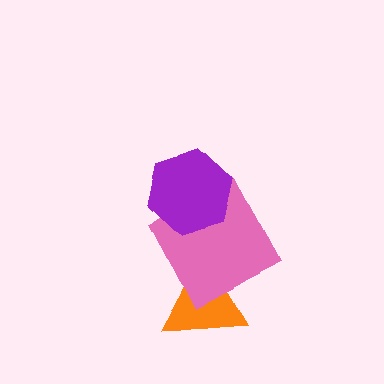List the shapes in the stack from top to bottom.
From top to bottom: the purple hexagon, the pink square, the orange triangle.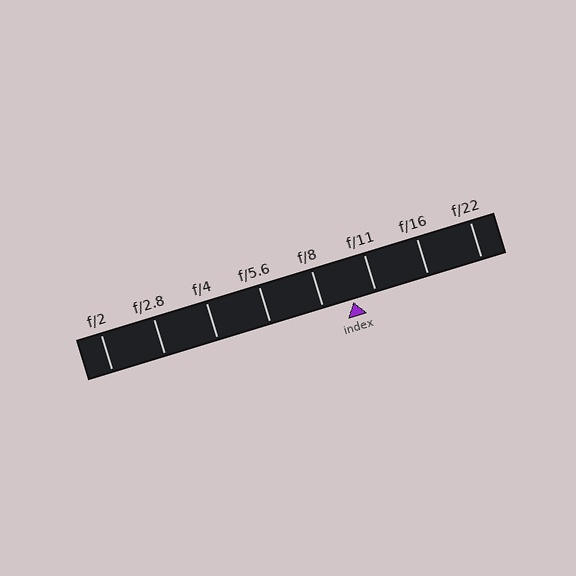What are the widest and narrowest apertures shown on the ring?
The widest aperture shown is f/2 and the narrowest is f/22.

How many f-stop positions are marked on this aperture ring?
There are 8 f-stop positions marked.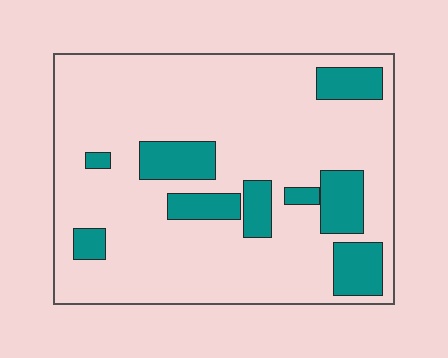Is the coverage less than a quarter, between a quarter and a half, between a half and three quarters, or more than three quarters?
Less than a quarter.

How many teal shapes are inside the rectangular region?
9.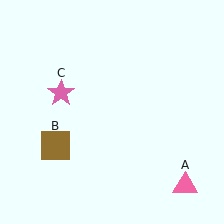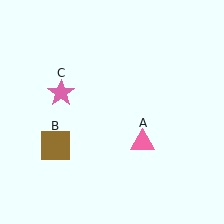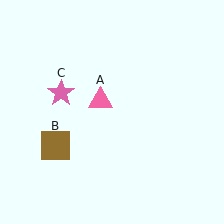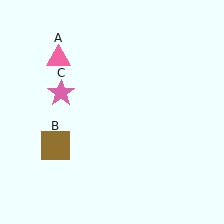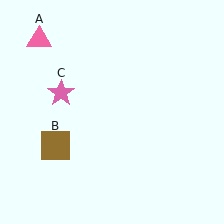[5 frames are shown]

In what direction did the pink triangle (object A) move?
The pink triangle (object A) moved up and to the left.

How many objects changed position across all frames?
1 object changed position: pink triangle (object A).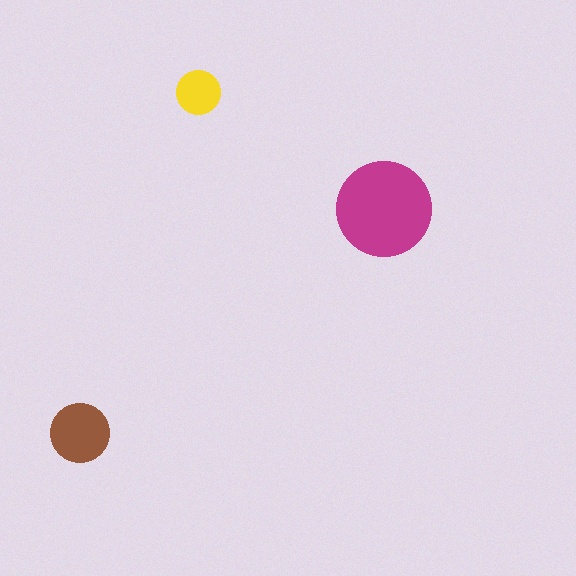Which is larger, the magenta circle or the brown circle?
The magenta one.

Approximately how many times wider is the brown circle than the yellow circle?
About 1.5 times wider.